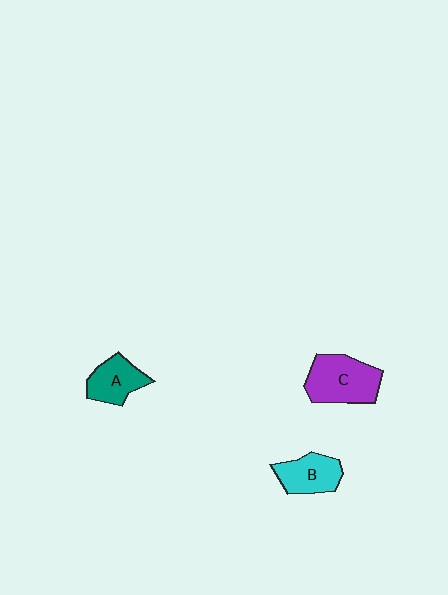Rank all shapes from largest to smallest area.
From largest to smallest: C (purple), B (cyan), A (teal).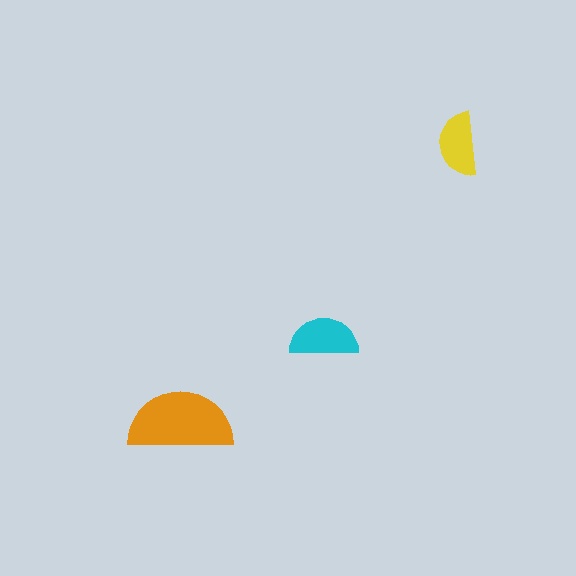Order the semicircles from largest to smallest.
the orange one, the cyan one, the yellow one.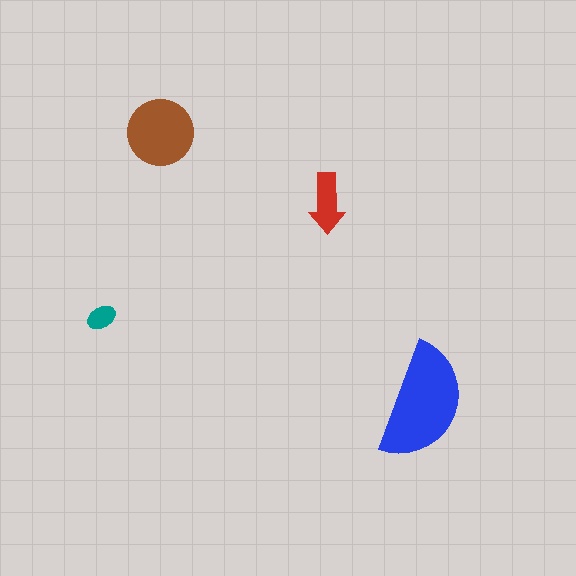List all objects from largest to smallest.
The blue semicircle, the brown circle, the red arrow, the teal ellipse.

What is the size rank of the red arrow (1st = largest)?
3rd.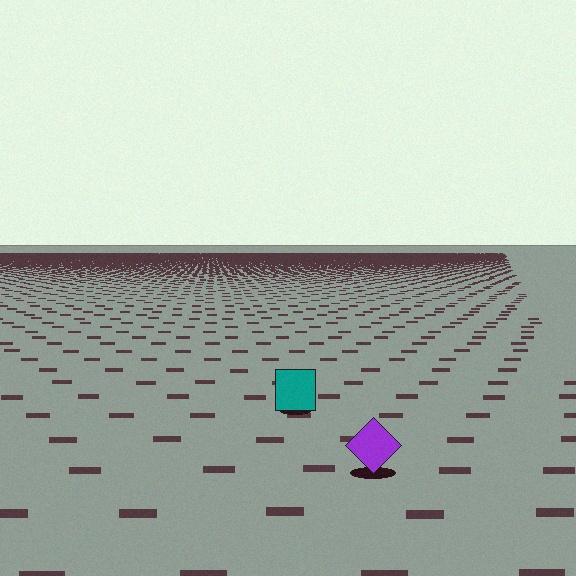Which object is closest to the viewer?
The purple diamond is closest. The texture marks near it are larger and more spread out.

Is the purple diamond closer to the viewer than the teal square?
Yes. The purple diamond is closer — you can tell from the texture gradient: the ground texture is coarser near it.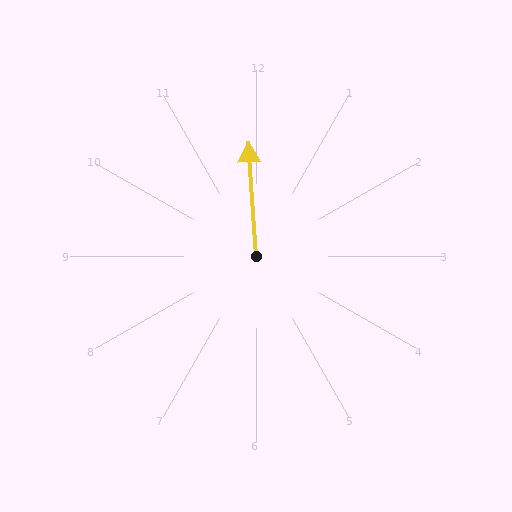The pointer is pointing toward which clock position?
Roughly 12 o'clock.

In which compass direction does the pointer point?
North.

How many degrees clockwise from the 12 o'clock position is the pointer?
Approximately 356 degrees.